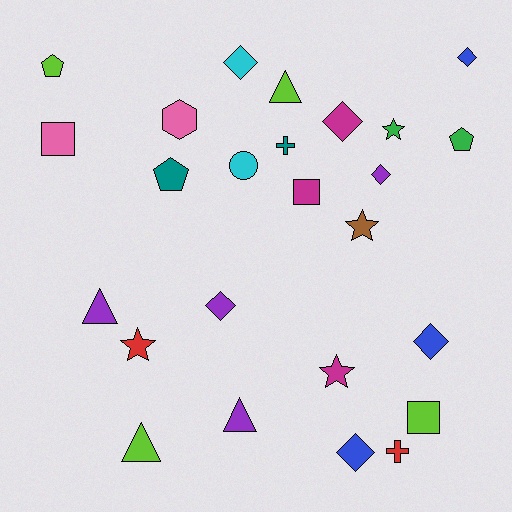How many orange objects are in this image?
There are no orange objects.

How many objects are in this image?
There are 25 objects.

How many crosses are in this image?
There are 2 crosses.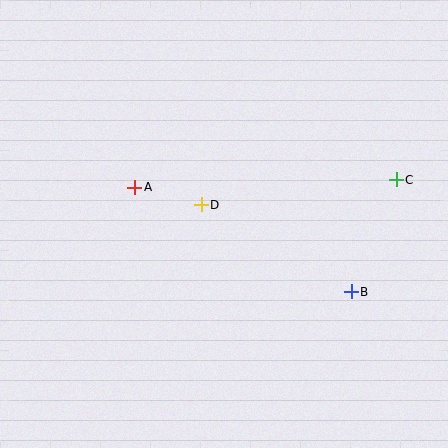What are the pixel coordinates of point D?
Point D is at (201, 205).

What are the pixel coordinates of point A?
Point A is at (135, 187).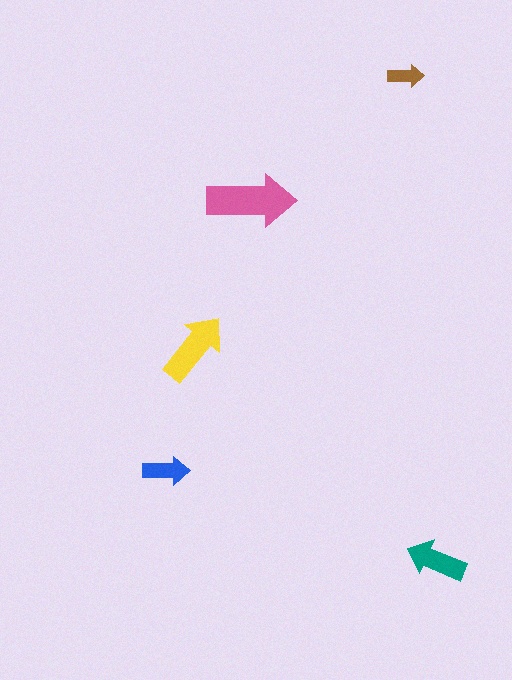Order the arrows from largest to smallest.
the pink one, the yellow one, the teal one, the blue one, the brown one.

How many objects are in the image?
There are 5 objects in the image.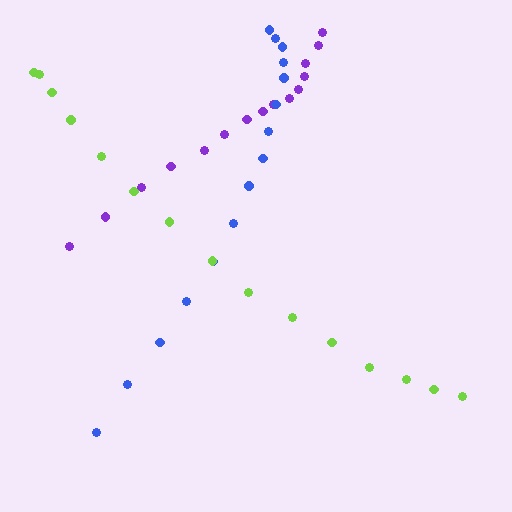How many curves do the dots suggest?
There are 3 distinct paths.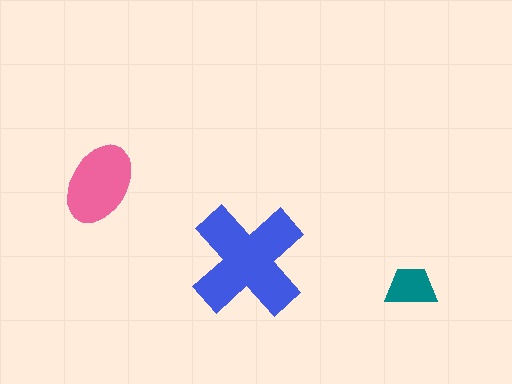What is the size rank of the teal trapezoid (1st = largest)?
3rd.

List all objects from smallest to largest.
The teal trapezoid, the pink ellipse, the blue cross.